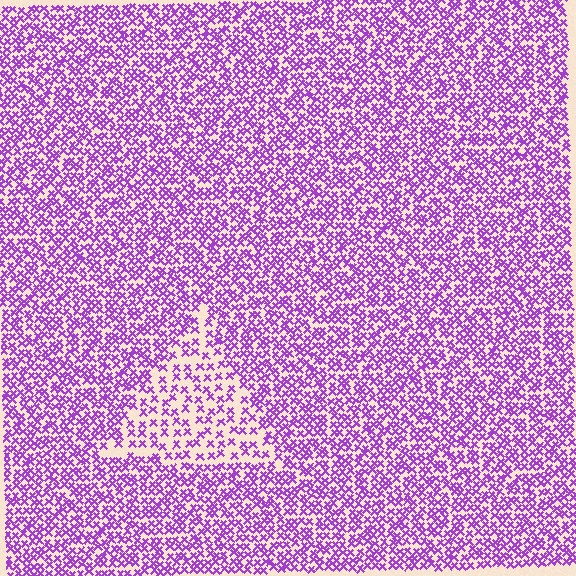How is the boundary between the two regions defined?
The boundary is defined by a change in element density (approximately 2.0x ratio). All elements are the same color, size, and shape.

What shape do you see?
I see a triangle.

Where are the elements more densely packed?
The elements are more densely packed outside the triangle boundary.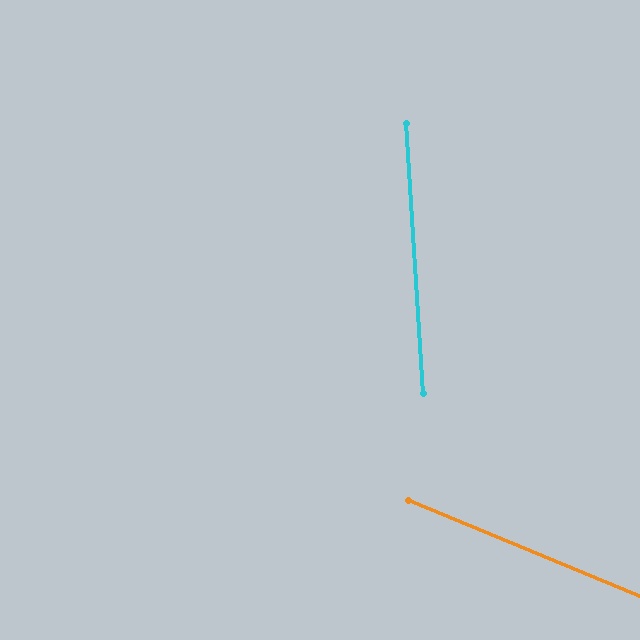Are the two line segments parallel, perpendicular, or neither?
Neither parallel nor perpendicular — they differ by about 64°.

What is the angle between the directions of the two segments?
Approximately 64 degrees.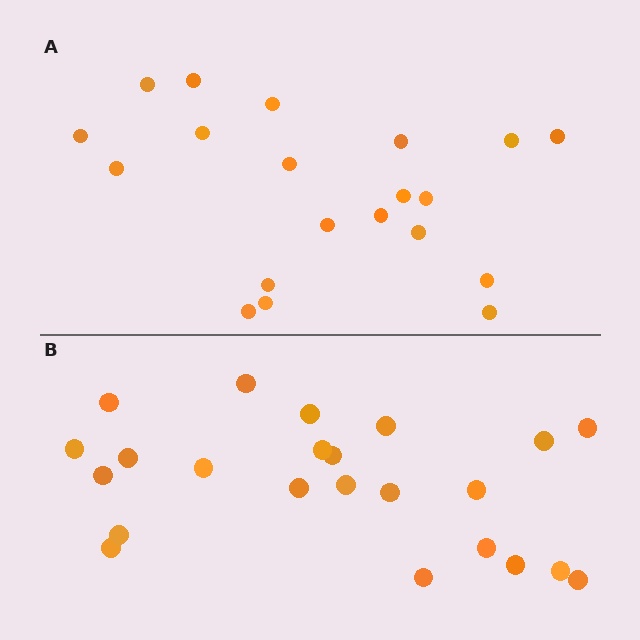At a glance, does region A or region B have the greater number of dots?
Region B (the bottom region) has more dots.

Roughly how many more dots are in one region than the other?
Region B has just a few more — roughly 2 or 3 more dots than region A.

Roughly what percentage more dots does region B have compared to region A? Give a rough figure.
About 15% more.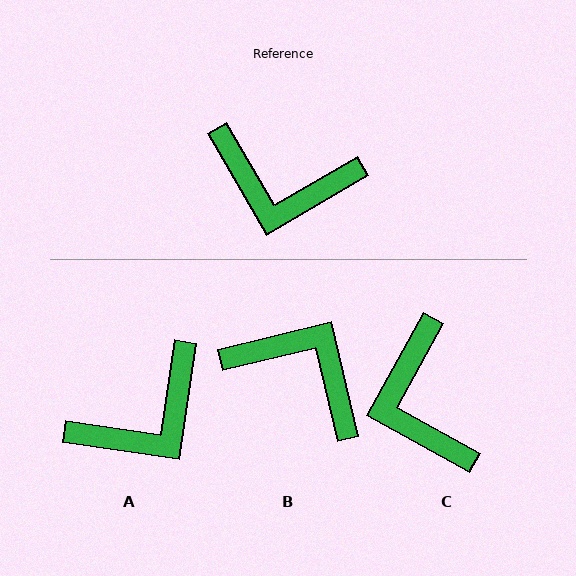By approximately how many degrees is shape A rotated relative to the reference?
Approximately 51 degrees counter-clockwise.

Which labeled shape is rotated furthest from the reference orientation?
B, about 163 degrees away.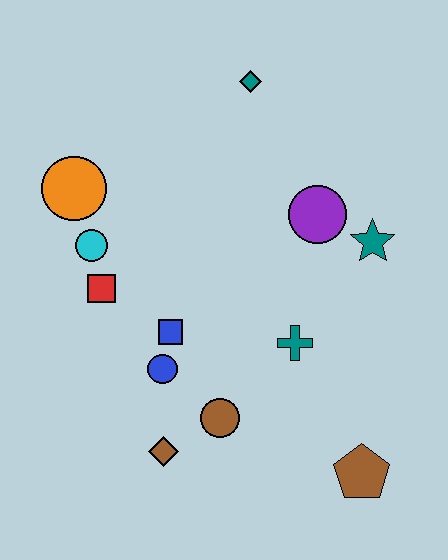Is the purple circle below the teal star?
No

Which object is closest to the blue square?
The blue circle is closest to the blue square.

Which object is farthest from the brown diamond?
The teal diamond is farthest from the brown diamond.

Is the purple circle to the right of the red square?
Yes